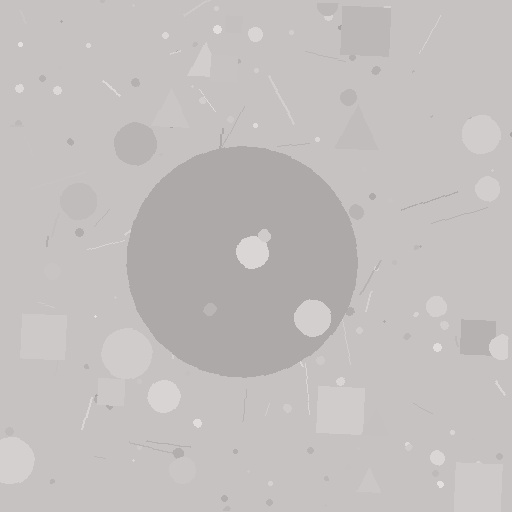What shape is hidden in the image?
A circle is hidden in the image.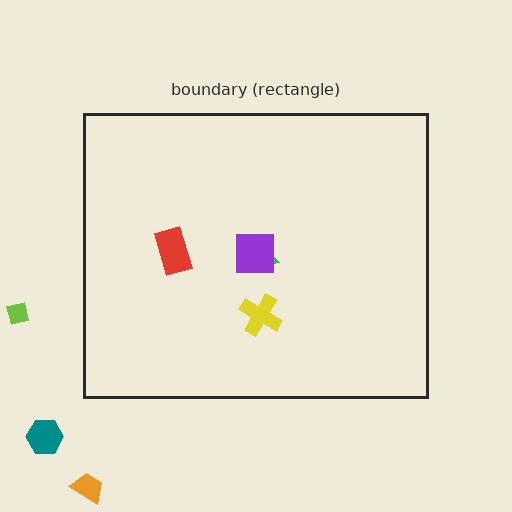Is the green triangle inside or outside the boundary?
Inside.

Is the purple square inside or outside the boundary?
Inside.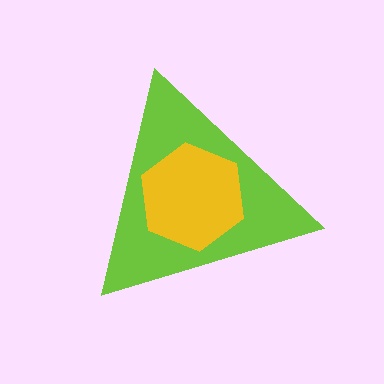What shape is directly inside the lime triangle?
The yellow hexagon.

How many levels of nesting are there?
2.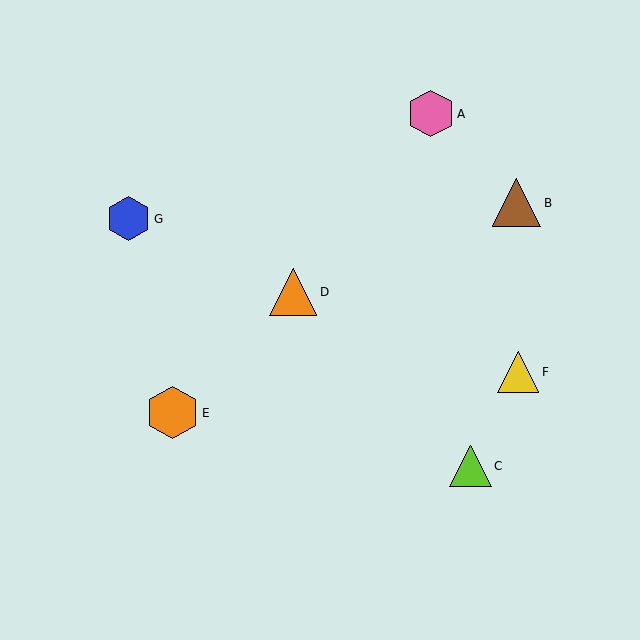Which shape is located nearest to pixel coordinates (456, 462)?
The lime triangle (labeled C) at (470, 466) is nearest to that location.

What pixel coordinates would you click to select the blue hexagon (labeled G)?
Click at (128, 219) to select the blue hexagon G.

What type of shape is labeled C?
Shape C is a lime triangle.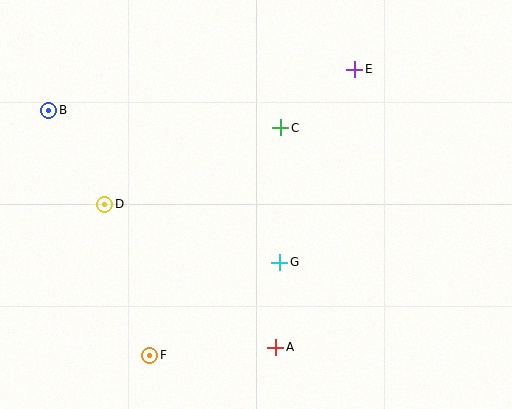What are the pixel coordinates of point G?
Point G is at (280, 262).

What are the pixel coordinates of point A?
Point A is at (276, 347).